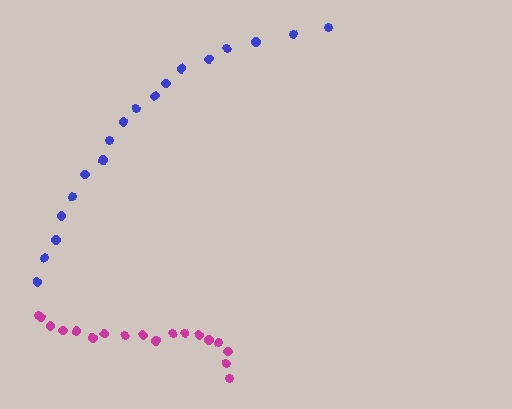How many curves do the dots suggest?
There are 2 distinct paths.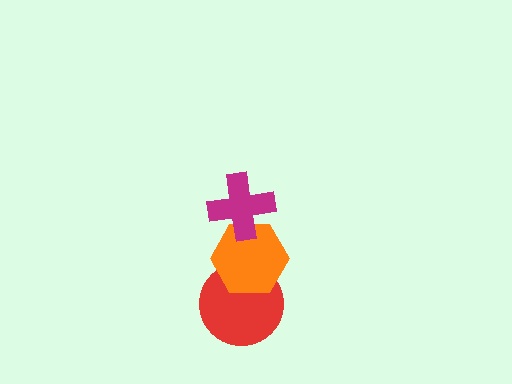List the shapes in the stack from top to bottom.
From top to bottom: the magenta cross, the orange hexagon, the red circle.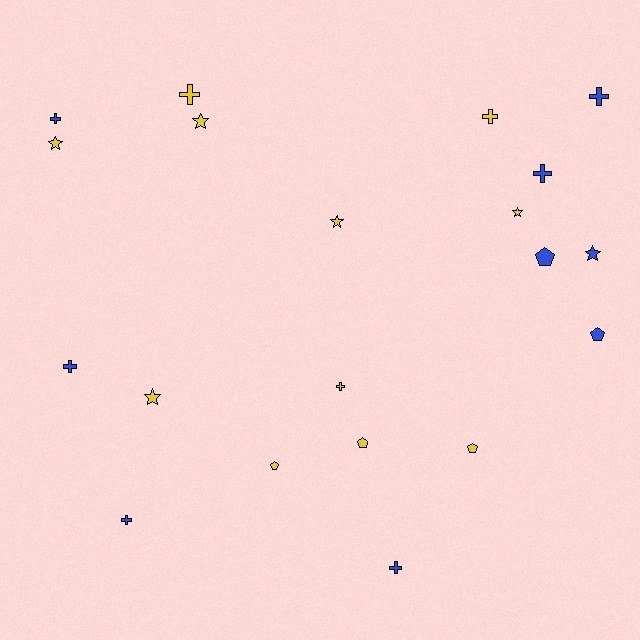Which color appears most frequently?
Yellow, with 11 objects.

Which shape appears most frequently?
Cross, with 9 objects.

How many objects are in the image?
There are 20 objects.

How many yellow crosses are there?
There are 3 yellow crosses.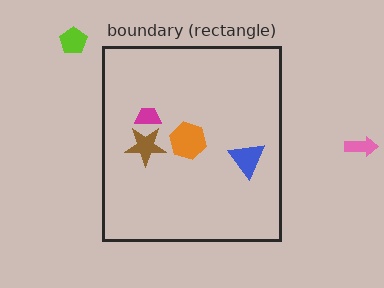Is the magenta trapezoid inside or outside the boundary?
Inside.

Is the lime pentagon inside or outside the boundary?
Outside.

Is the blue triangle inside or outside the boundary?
Inside.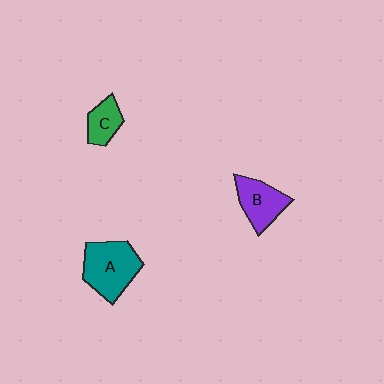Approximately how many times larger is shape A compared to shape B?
Approximately 1.4 times.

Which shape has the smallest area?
Shape C (green).